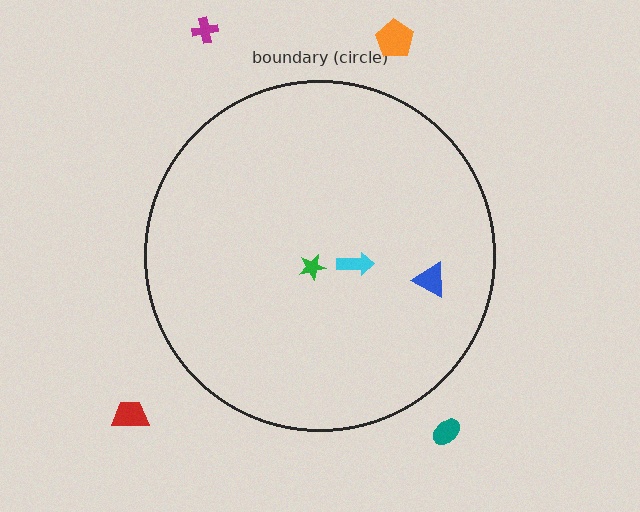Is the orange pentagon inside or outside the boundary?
Outside.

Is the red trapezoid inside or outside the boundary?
Outside.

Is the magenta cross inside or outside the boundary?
Outside.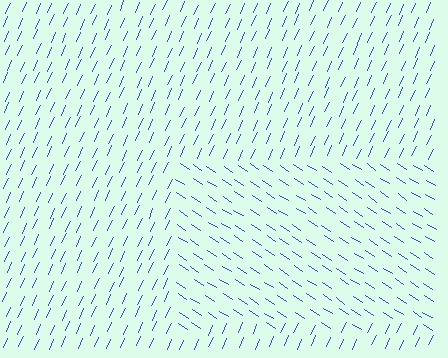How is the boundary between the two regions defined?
The boundary is defined purely by a change in line orientation (approximately 81 degrees difference). All lines are the same color and thickness.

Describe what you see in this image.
The image is filled with small blue line segments. A rectangle region in the image has lines oriented differently from the surrounding lines, creating a visible texture boundary.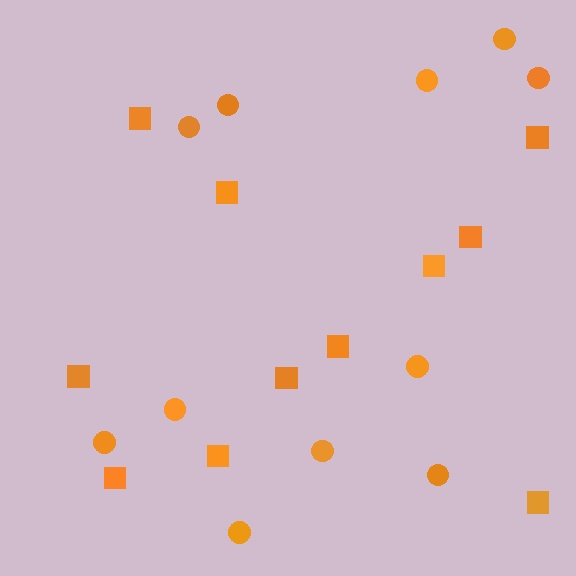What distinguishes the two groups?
There are 2 groups: one group of squares (11) and one group of circles (11).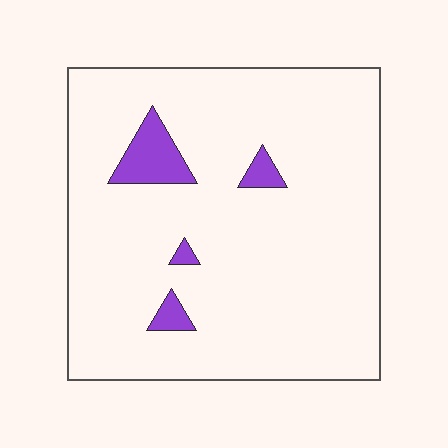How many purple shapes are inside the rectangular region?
4.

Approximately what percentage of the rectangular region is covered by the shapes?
Approximately 5%.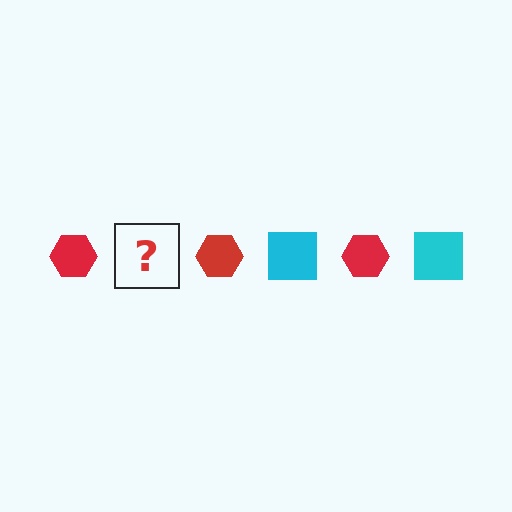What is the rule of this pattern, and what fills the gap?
The rule is that the pattern alternates between red hexagon and cyan square. The gap should be filled with a cyan square.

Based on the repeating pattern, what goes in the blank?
The blank should be a cyan square.